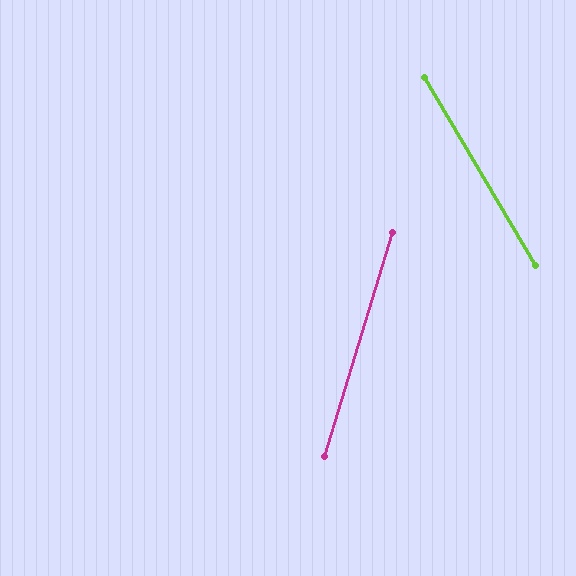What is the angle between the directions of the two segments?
Approximately 47 degrees.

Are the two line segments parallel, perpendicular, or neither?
Neither parallel nor perpendicular — they differ by about 47°.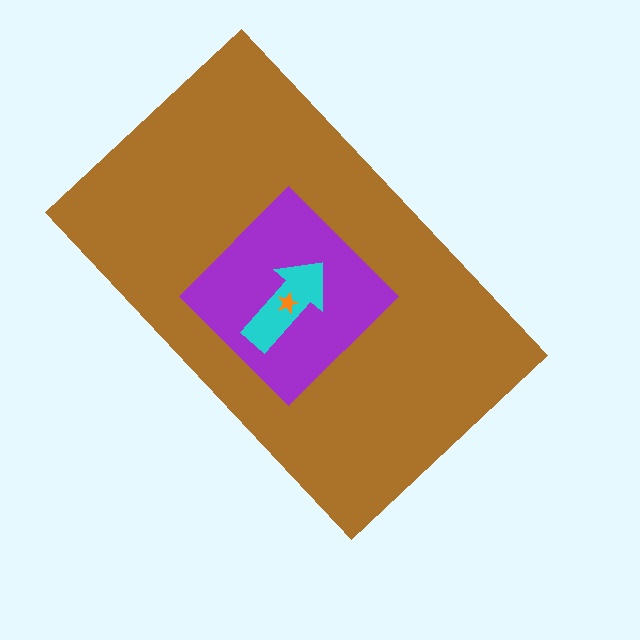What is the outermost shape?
The brown rectangle.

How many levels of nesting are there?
4.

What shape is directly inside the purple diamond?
The cyan arrow.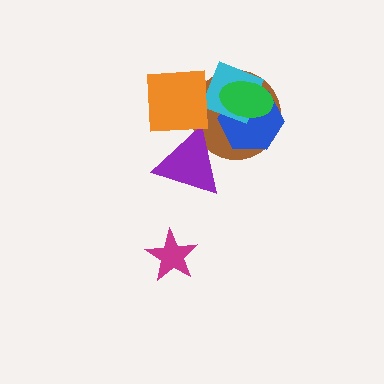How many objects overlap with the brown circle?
5 objects overlap with the brown circle.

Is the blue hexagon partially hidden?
Yes, it is partially covered by another shape.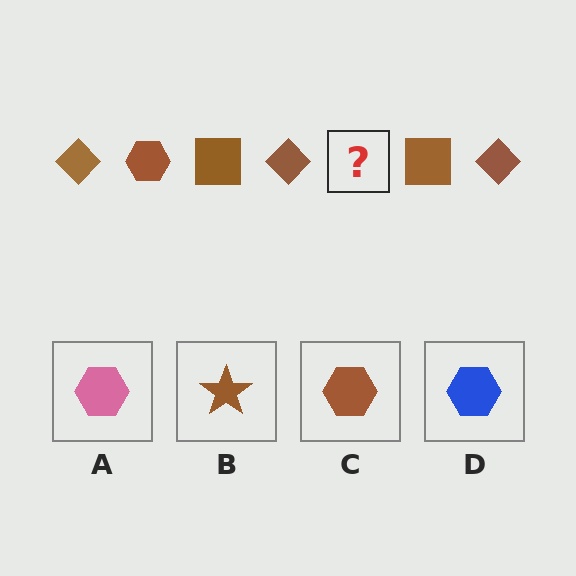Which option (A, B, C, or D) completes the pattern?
C.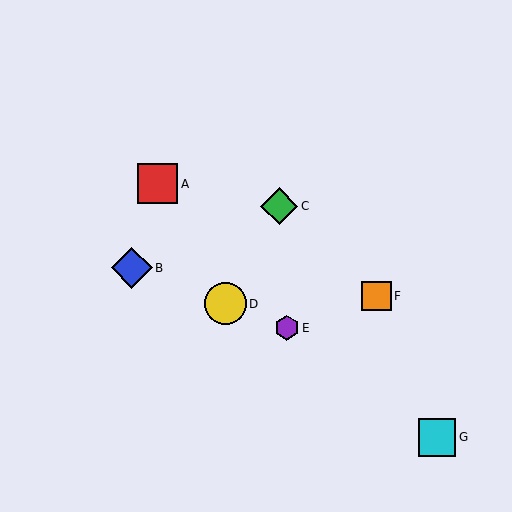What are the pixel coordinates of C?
Object C is at (279, 206).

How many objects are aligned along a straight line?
3 objects (B, D, E) are aligned along a straight line.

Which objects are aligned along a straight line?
Objects B, D, E are aligned along a straight line.